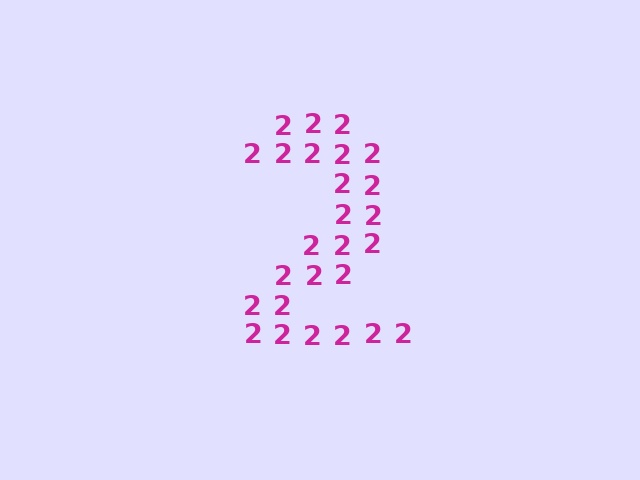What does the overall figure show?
The overall figure shows the digit 2.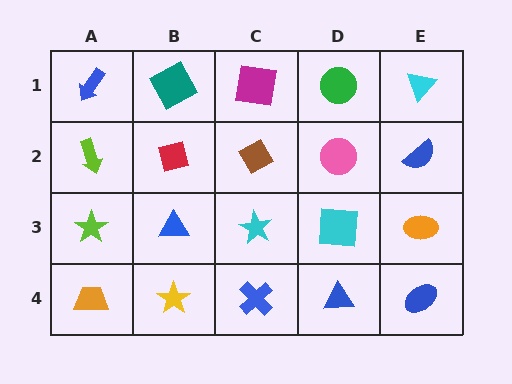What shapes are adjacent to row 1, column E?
A blue semicircle (row 2, column E), a green circle (row 1, column D).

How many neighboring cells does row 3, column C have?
4.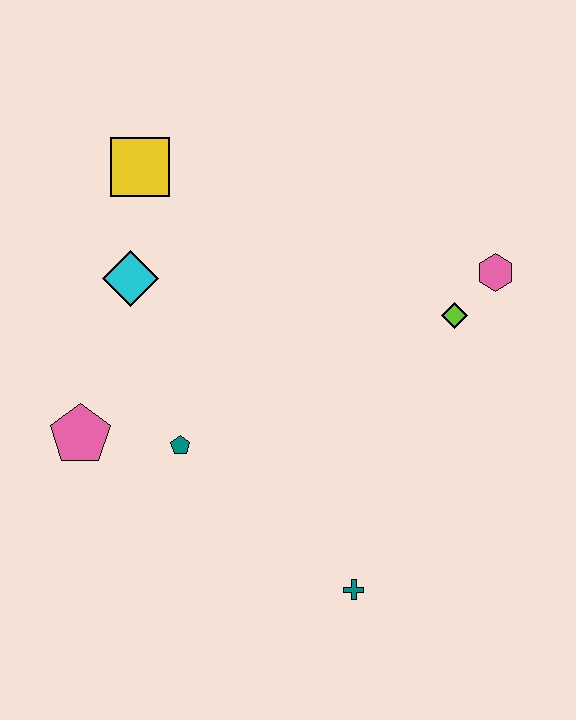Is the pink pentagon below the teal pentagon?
No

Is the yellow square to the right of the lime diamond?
No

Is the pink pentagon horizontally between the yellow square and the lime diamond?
No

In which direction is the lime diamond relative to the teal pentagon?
The lime diamond is to the right of the teal pentagon.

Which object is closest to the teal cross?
The teal pentagon is closest to the teal cross.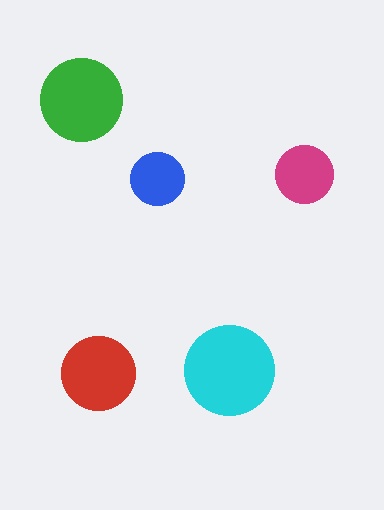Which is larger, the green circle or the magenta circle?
The green one.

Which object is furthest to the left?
The green circle is leftmost.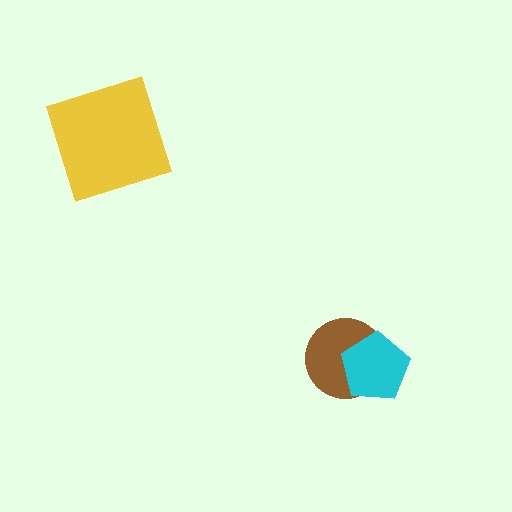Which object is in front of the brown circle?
The cyan pentagon is in front of the brown circle.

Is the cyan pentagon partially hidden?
No, no other shape covers it.